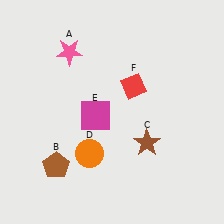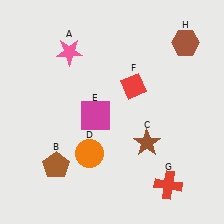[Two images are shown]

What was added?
A red cross (G), a brown hexagon (H) were added in Image 2.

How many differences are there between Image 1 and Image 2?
There are 2 differences between the two images.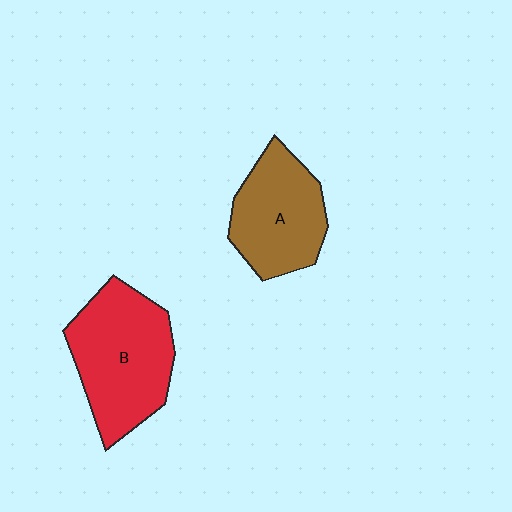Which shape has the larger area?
Shape B (red).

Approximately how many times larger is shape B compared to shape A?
Approximately 1.3 times.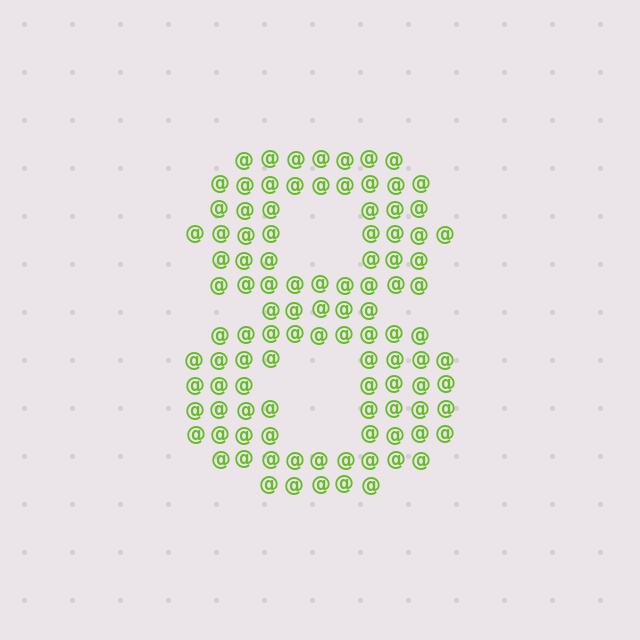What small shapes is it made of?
It is made of small at signs.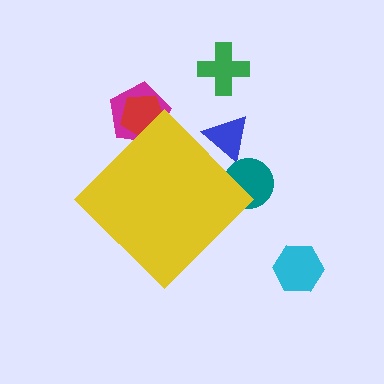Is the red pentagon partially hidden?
Yes, the red pentagon is partially hidden behind the yellow diamond.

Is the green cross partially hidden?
No, the green cross is fully visible.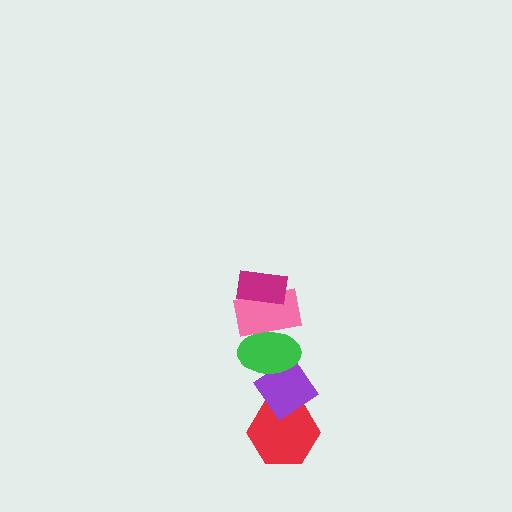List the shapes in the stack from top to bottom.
From top to bottom: the magenta rectangle, the pink rectangle, the green ellipse, the purple diamond, the red hexagon.